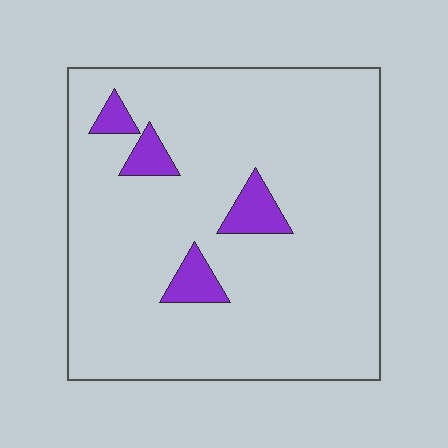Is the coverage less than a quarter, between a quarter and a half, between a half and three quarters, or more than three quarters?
Less than a quarter.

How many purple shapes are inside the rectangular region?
4.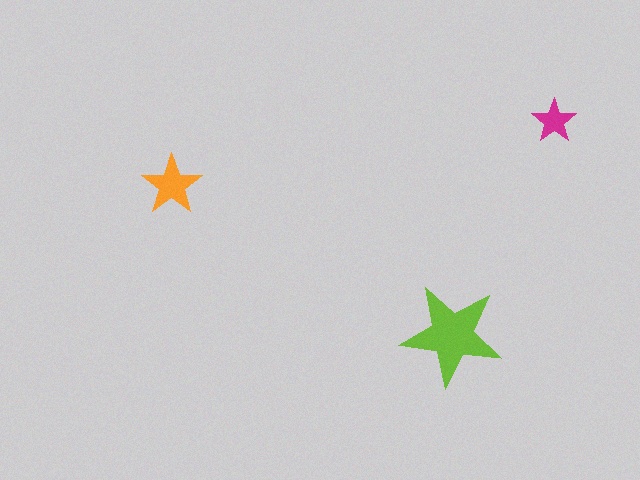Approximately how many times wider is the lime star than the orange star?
About 1.5 times wider.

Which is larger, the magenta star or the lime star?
The lime one.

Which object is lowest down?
The lime star is bottommost.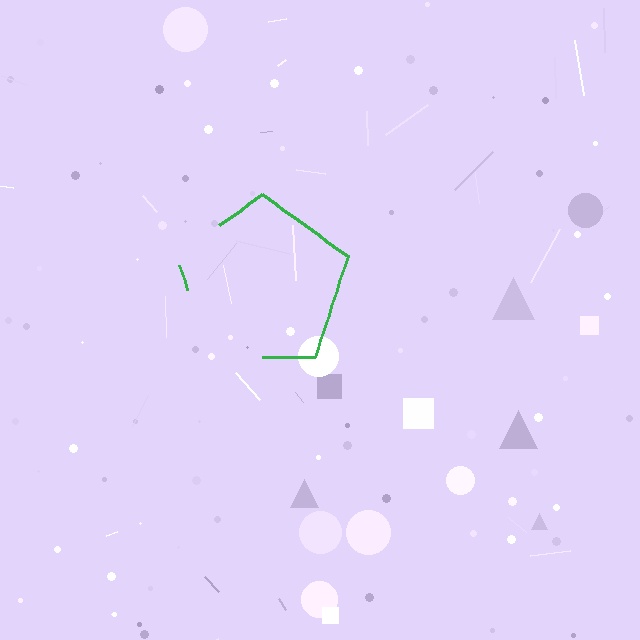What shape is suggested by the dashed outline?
The dashed outline suggests a pentagon.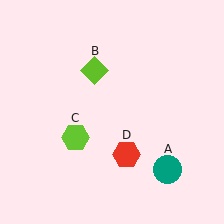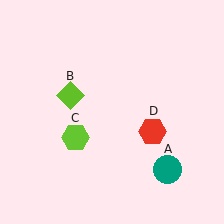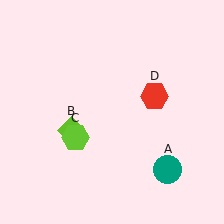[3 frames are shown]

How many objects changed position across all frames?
2 objects changed position: lime diamond (object B), red hexagon (object D).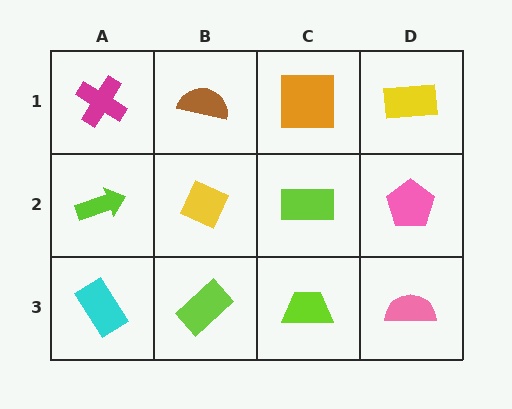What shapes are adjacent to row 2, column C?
An orange square (row 1, column C), a lime trapezoid (row 3, column C), a yellow diamond (row 2, column B), a pink pentagon (row 2, column D).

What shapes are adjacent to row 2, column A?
A magenta cross (row 1, column A), a cyan rectangle (row 3, column A), a yellow diamond (row 2, column B).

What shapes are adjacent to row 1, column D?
A pink pentagon (row 2, column D), an orange square (row 1, column C).